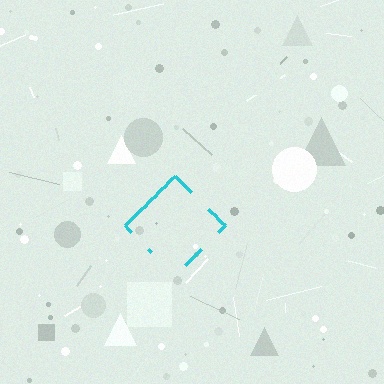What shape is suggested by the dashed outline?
The dashed outline suggests a diamond.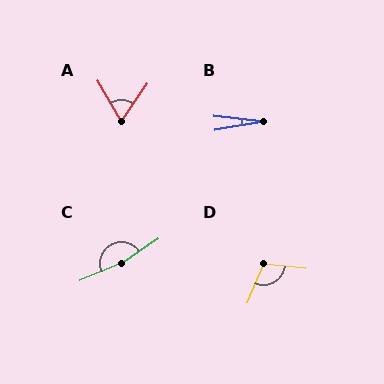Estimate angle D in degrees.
Approximately 107 degrees.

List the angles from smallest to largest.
B (17°), A (64°), D (107°), C (168°).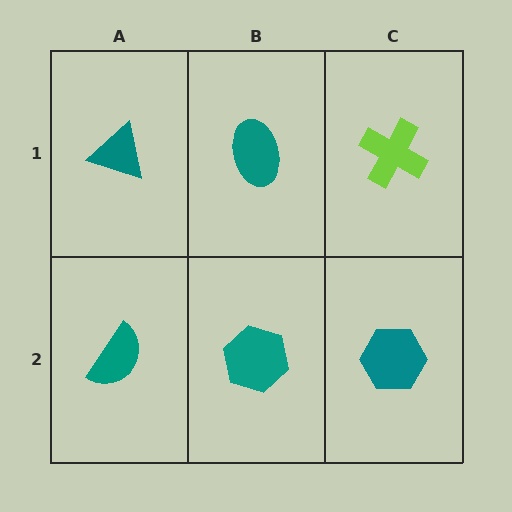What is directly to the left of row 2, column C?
A teal hexagon.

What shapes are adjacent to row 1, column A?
A teal semicircle (row 2, column A), a teal ellipse (row 1, column B).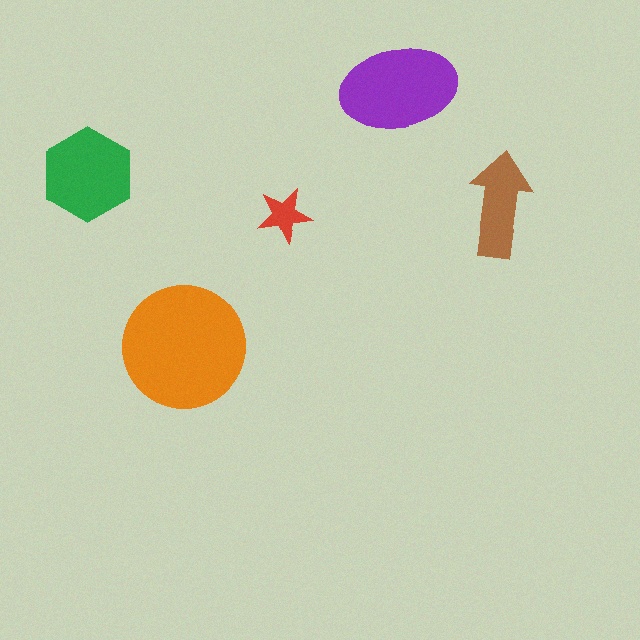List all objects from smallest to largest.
The red star, the brown arrow, the green hexagon, the purple ellipse, the orange circle.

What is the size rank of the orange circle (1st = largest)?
1st.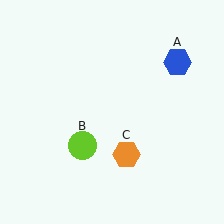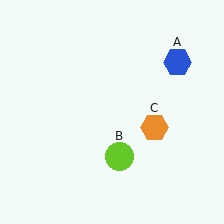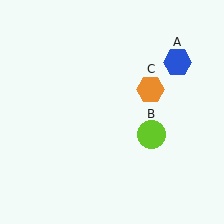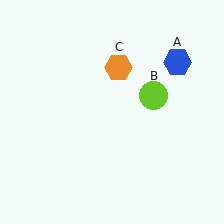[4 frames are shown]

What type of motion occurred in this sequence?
The lime circle (object B), orange hexagon (object C) rotated counterclockwise around the center of the scene.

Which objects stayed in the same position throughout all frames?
Blue hexagon (object A) remained stationary.